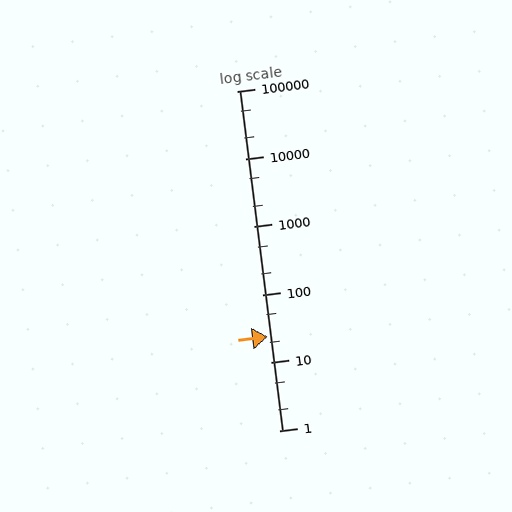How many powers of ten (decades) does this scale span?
The scale spans 5 decades, from 1 to 100000.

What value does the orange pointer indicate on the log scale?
The pointer indicates approximately 24.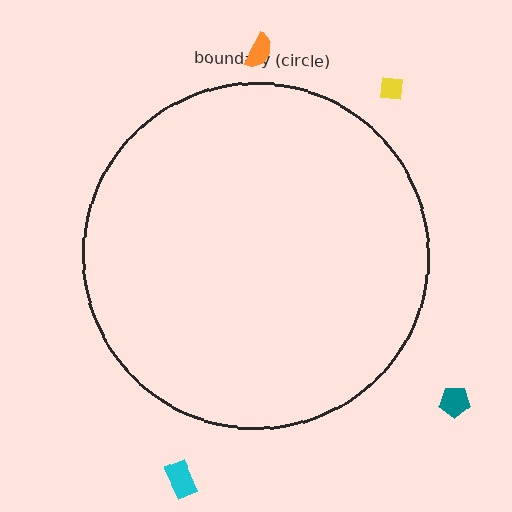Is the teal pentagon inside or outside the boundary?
Outside.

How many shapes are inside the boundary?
0 inside, 4 outside.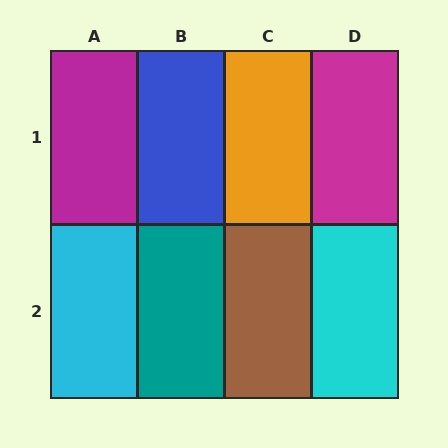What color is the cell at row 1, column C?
Orange.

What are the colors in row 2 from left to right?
Cyan, teal, brown, cyan.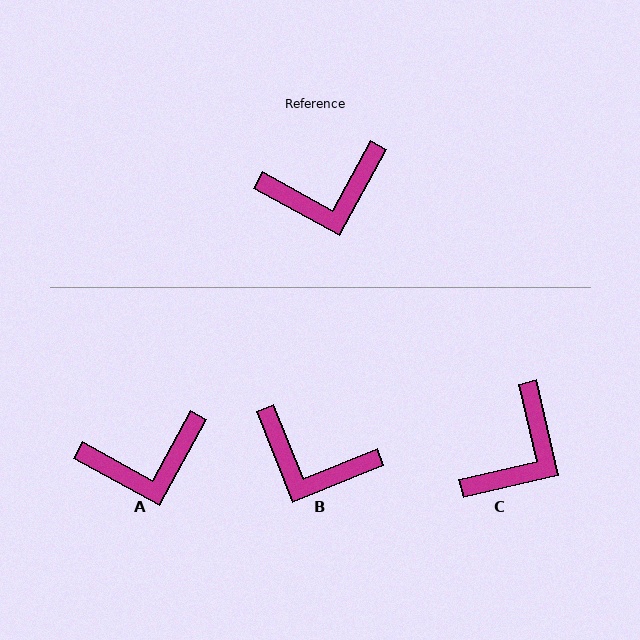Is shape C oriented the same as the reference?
No, it is off by about 42 degrees.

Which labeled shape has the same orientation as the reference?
A.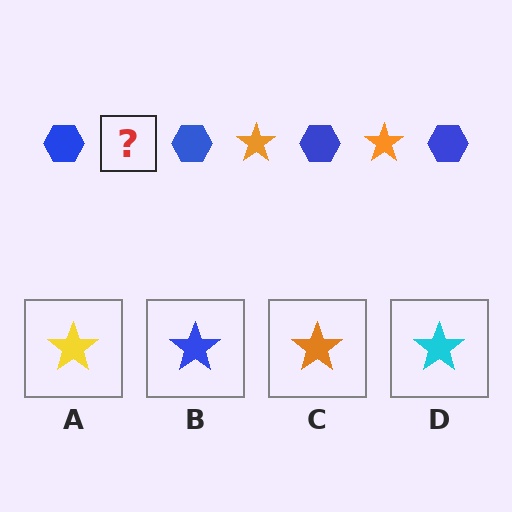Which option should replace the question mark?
Option C.